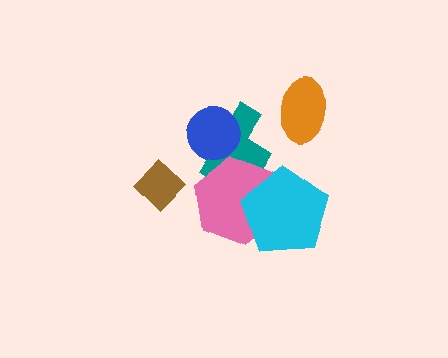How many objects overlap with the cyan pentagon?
1 object overlaps with the cyan pentagon.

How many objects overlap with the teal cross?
2 objects overlap with the teal cross.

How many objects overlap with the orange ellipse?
0 objects overlap with the orange ellipse.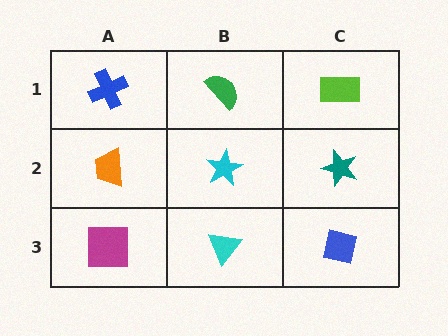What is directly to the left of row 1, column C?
A green semicircle.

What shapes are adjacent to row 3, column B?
A cyan star (row 2, column B), a magenta square (row 3, column A), a blue square (row 3, column C).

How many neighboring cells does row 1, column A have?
2.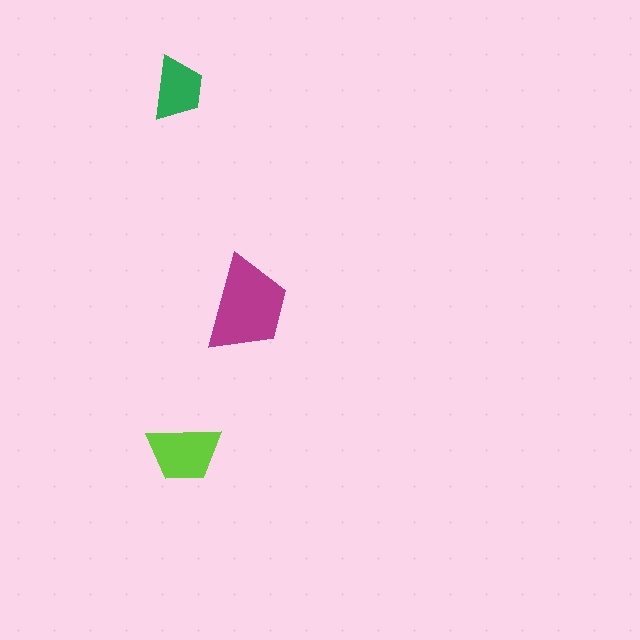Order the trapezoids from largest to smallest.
the magenta one, the lime one, the green one.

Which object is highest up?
The green trapezoid is topmost.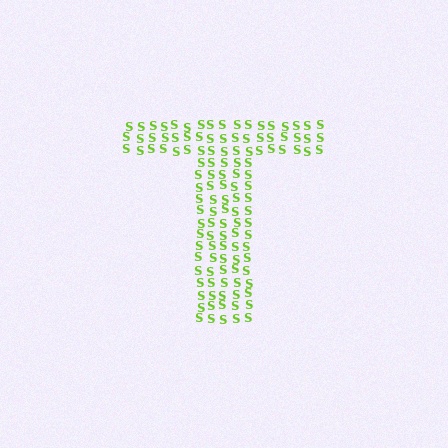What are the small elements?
The small elements are letter S's.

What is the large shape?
The large shape is the letter T.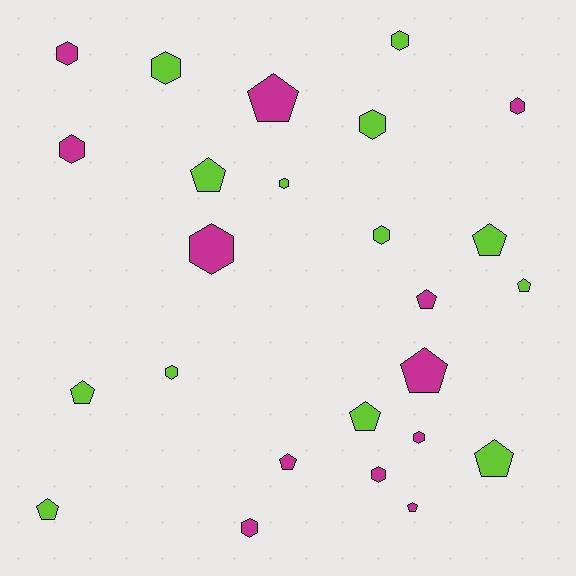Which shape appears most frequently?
Hexagon, with 13 objects.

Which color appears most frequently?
Lime, with 13 objects.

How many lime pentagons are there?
There are 7 lime pentagons.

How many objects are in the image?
There are 25 objects.